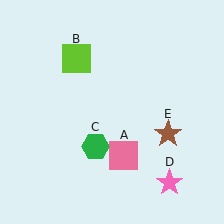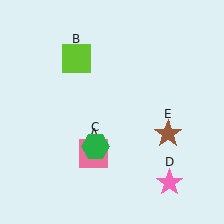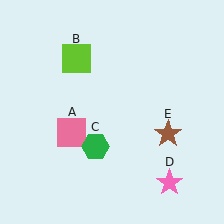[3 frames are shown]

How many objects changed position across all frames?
1 object changed position: pink square (object A).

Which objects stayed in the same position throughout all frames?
Lime square (object B) and green hexagon (object C) and pink star (object D) and brown star (object E) remained stationary.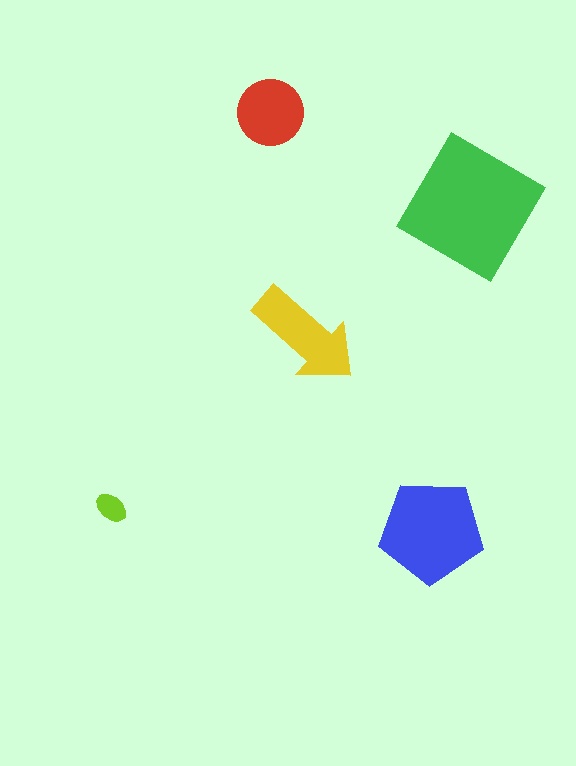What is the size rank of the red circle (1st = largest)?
4th.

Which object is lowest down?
The blue pentagon is bottommost.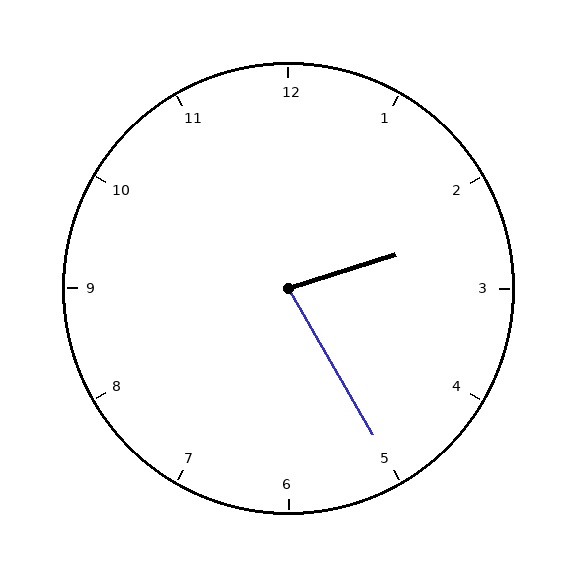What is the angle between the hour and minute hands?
Approximately 78 degrees.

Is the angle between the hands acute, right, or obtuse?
It is acute.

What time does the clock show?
2:25.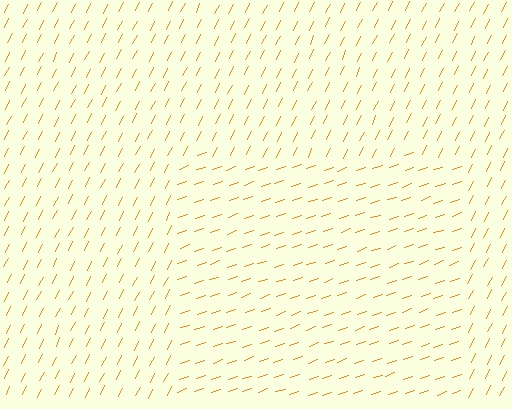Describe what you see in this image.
The image is filled with small orange line segments. A rectangle region in the image has lines oriented differently from the surrounding lines, creating a visible texture boundary.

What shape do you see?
I see a rectangle.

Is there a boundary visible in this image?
Yes, there is a texture boundary formed by a change in line orientation.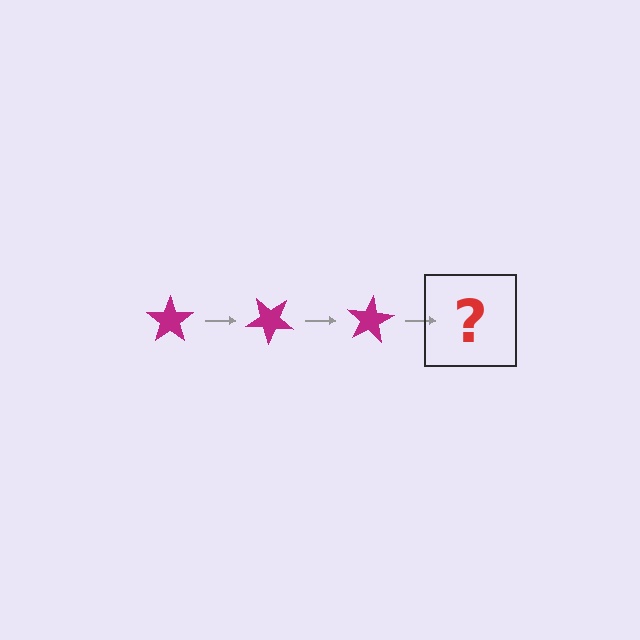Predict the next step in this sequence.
The next step is a magenta star rotated 120 degrees.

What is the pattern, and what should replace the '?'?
The pattern is that the star rotates 40 degrees each step. The '?' should be a magenta star rotated 120 degrees.